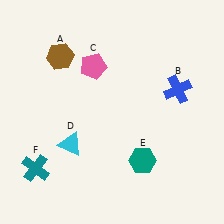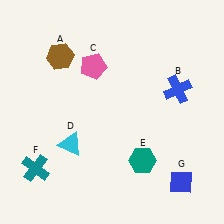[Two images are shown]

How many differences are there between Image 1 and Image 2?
There is 1 difference between the two images.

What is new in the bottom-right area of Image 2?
A blue diamond (G) was added in the bottom-right area of Image 2.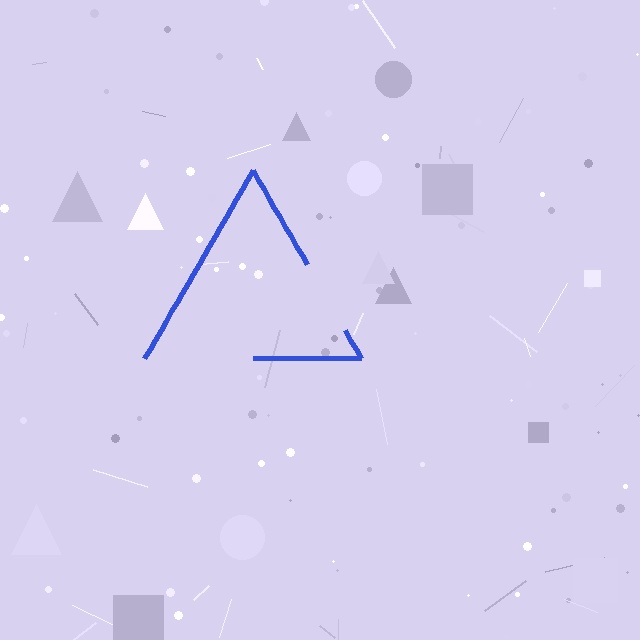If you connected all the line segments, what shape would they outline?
They would outline a triangle.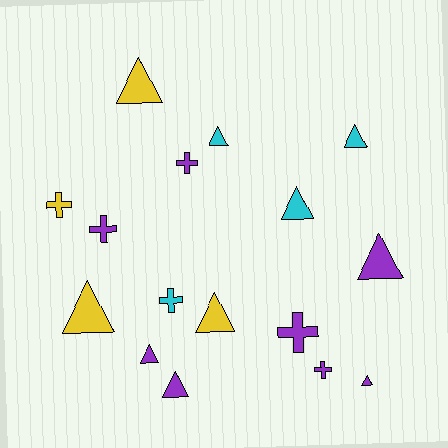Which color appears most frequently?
Purple, with 8 objects.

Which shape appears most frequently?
Triangle, with 10 objects.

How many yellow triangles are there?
There are 3 yellow triangles.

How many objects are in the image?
There are 16 objects.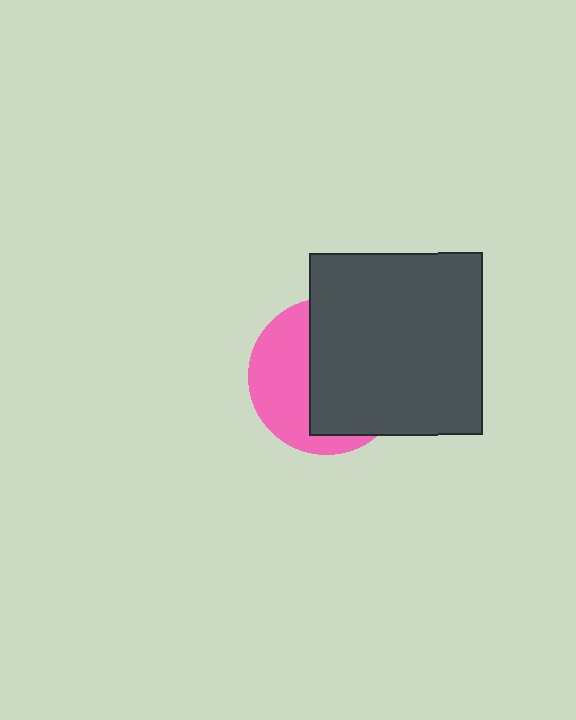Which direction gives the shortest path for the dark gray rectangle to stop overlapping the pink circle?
Moving right gives the shortest separation.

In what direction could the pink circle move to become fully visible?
The pink circle could move left. That would shift it out from behind the dark gray rectangle entirely.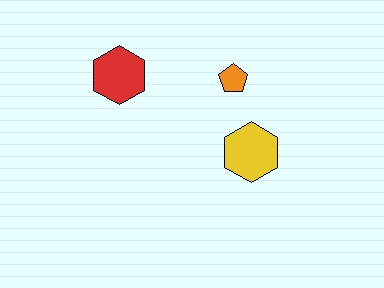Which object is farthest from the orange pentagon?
The red hexagon is farthest from the orange pentagon.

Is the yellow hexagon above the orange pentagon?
No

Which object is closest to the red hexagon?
The orange pentagon is closest to the red hexagon.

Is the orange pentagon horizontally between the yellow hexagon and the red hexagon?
Yes